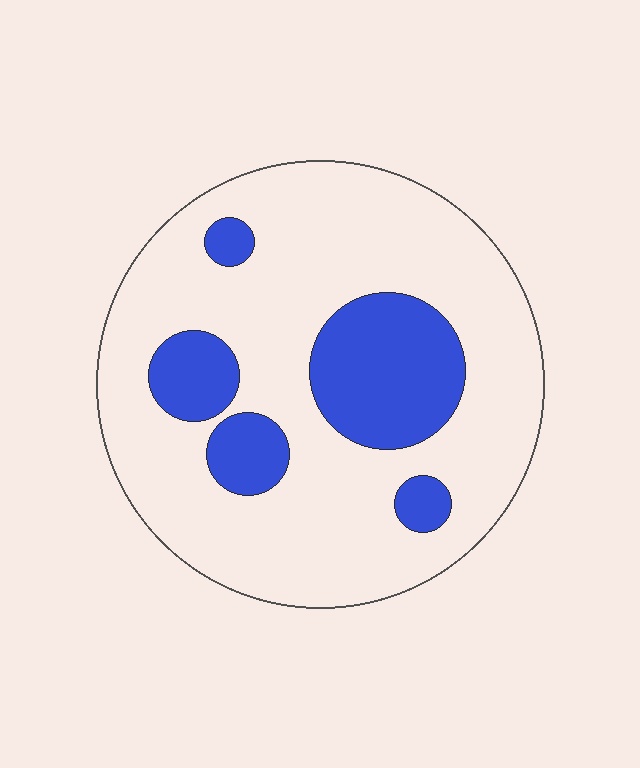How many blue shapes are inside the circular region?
5.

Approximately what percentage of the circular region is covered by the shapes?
Approximately 25%.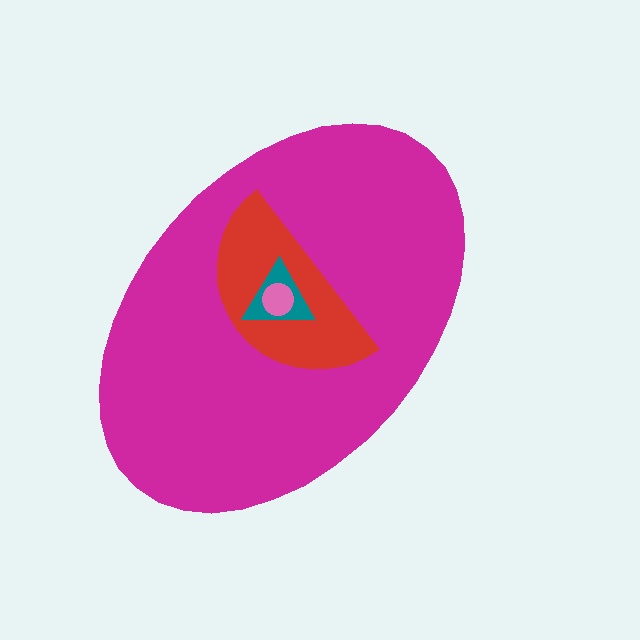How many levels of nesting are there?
4.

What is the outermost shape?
The magenta ellipse.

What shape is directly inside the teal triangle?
The pink circle.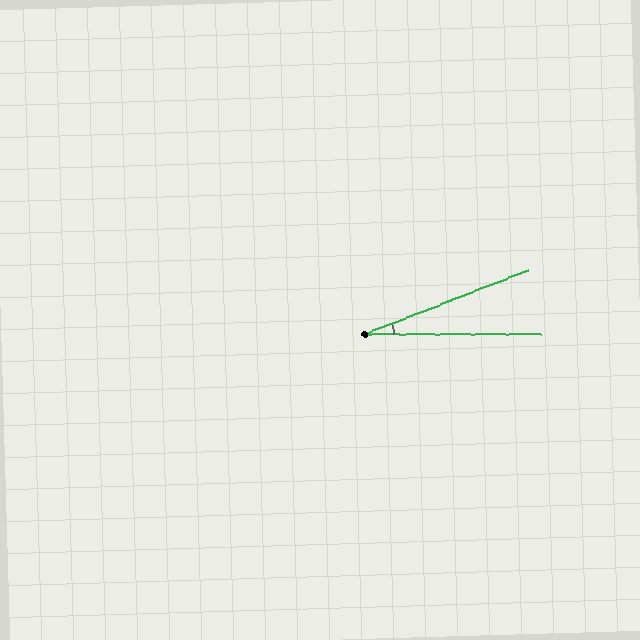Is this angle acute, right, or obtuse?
It is acute.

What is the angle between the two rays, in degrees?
Approximately 21 degrees.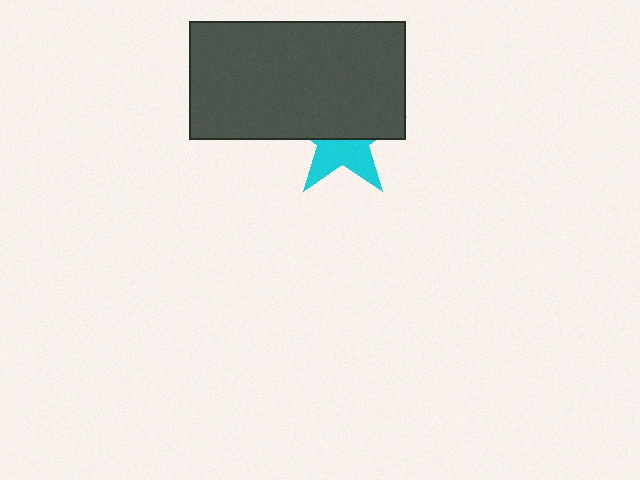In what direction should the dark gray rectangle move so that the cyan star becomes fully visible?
The dark gray rectangle should move up. That is the shortest direction to clear the overlap and leave the cyan star fully visible.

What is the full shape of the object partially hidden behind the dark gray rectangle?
The partially hidden object is a cyan star.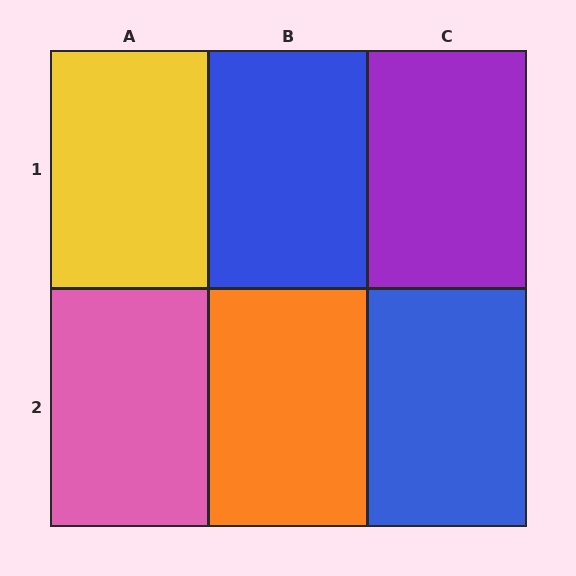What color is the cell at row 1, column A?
Yellow.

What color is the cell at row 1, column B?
Blue.